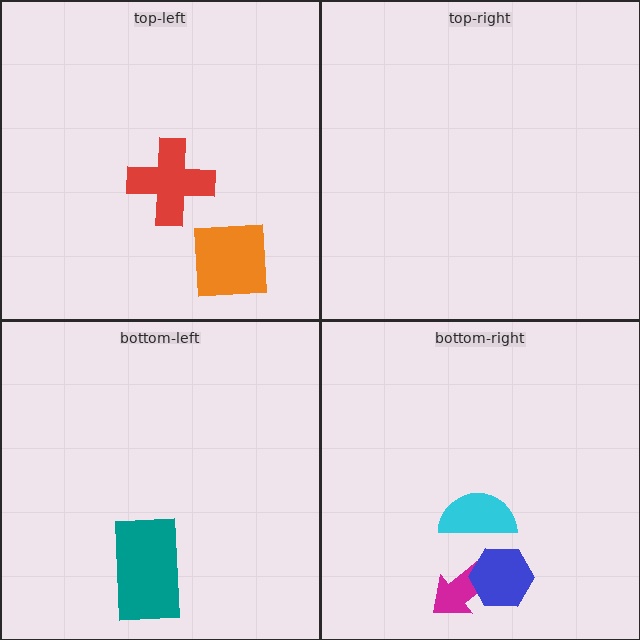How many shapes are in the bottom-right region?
3.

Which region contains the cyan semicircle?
The bottom-right region.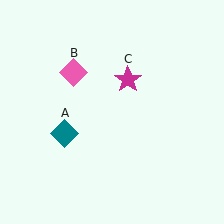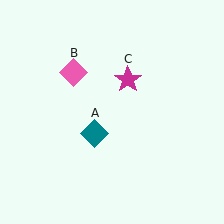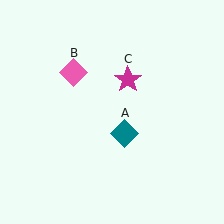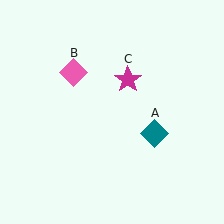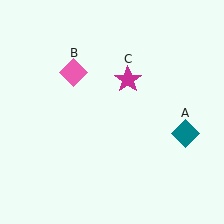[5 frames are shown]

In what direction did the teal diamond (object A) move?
The teal diamond (object A) moved right.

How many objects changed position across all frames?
1 object changed position: teal diamond (object A).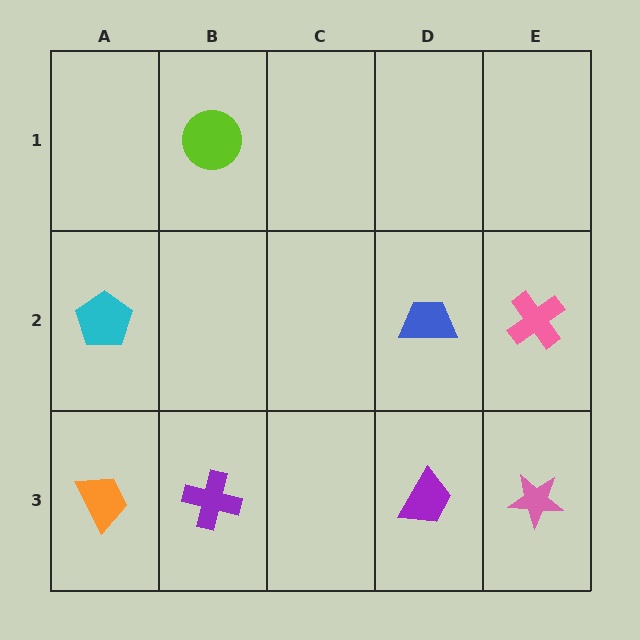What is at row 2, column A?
A cyan pentagon.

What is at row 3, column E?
A pink star.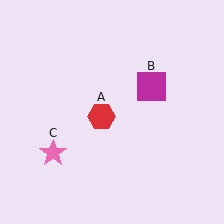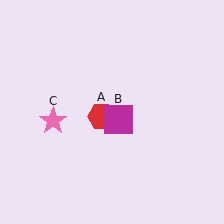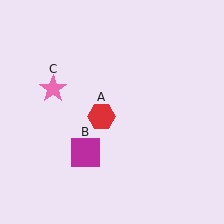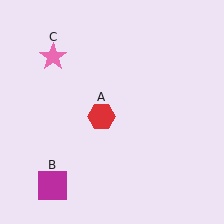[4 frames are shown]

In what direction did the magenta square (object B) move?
The magenta square (object B) moved down and to the left.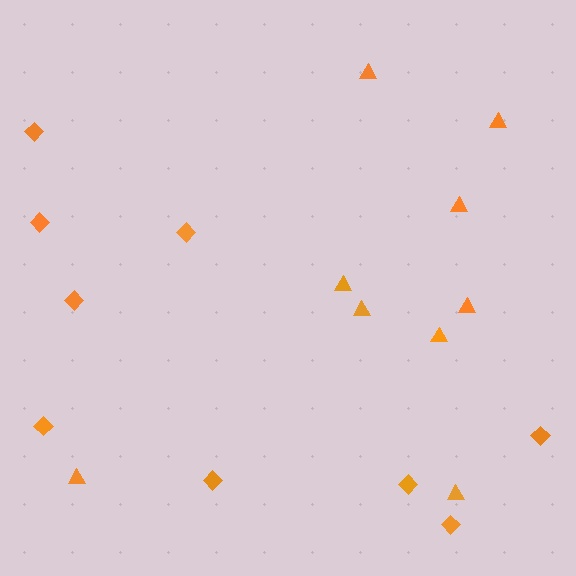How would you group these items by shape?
There are 2 groups: one group of diamonds (9) and one group of triangles (9).